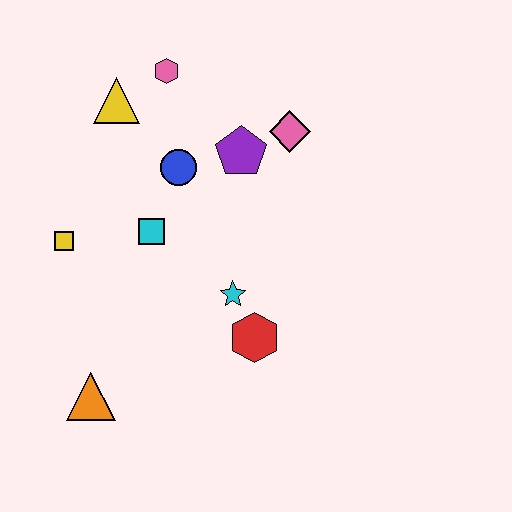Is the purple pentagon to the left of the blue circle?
No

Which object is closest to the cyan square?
The blue circle is closest to the cyan square.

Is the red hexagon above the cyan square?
No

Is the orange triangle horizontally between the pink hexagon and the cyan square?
No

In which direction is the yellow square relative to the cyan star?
The yellow square is to the left of the cyan star.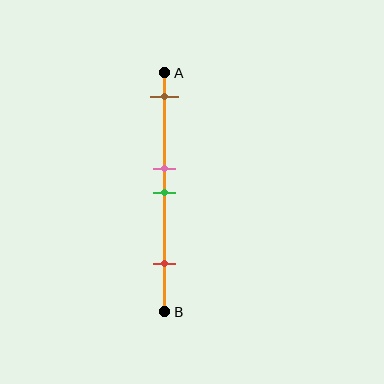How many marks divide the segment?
There are 4 marks dividing the segment.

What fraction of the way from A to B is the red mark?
The red mark is approximately 80% (0.8) of the way from A to B.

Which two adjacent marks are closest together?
The pink and green marks are the closest adjacent pair.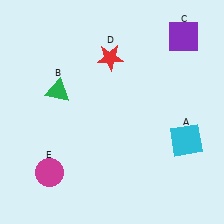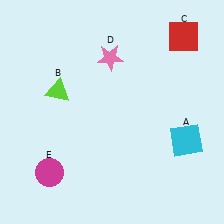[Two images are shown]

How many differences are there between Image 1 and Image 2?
There are 3 differences between the two images.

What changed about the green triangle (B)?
In Image 1, B is green. In Image 2, it changed to lime.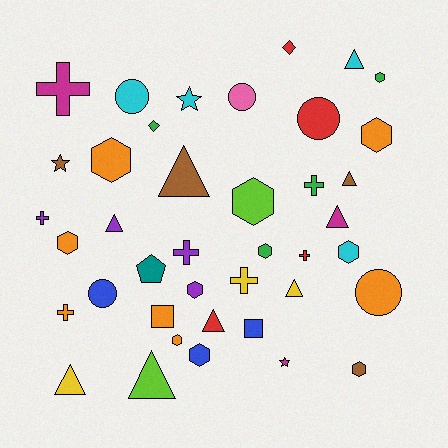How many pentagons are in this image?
There is 1 pentagon.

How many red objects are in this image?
There are 4 red objects.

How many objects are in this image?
There are 40 objects.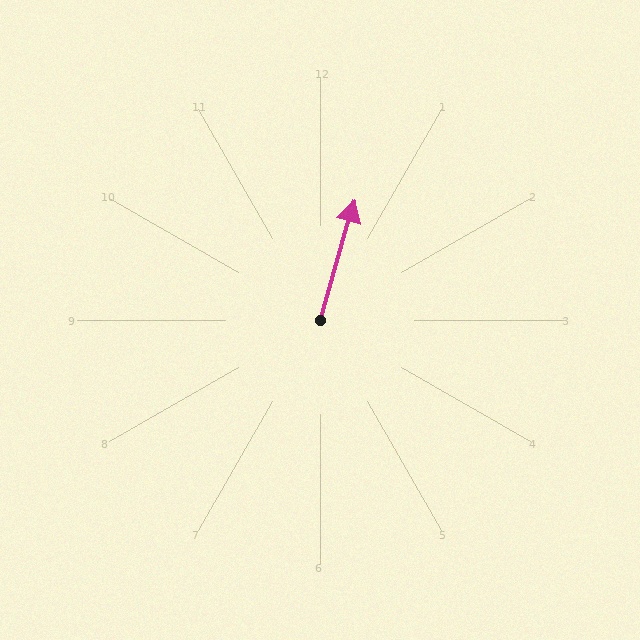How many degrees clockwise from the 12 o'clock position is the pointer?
Approximately 16 degrees.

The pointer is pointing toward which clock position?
Roughly 1 o'clock.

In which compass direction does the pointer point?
North.